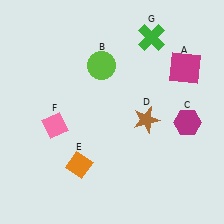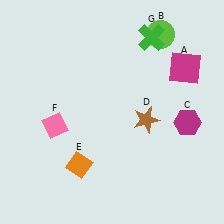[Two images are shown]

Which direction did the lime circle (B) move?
The lime circle (B) moved right.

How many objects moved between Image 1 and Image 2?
1 object moved between the two images.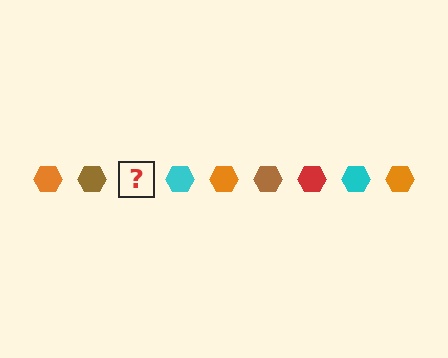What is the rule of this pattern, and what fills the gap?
The rule is that the pattern cycles through orange, brown, red, cyan hexagons. The gap should be filled with a red hexagon.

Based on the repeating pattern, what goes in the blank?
The blank should be a red hexagon.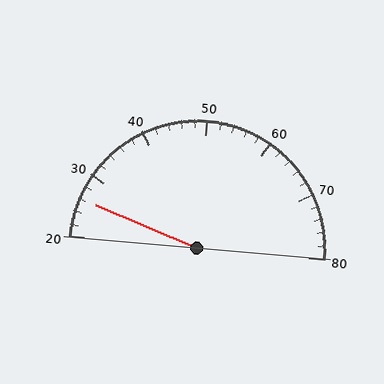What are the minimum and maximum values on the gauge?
The gauge ranges from 20 to 80.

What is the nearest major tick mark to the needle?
The nearest major tick mark is 30.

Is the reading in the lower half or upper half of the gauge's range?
The reading is in the lower half of the range (20 to 80).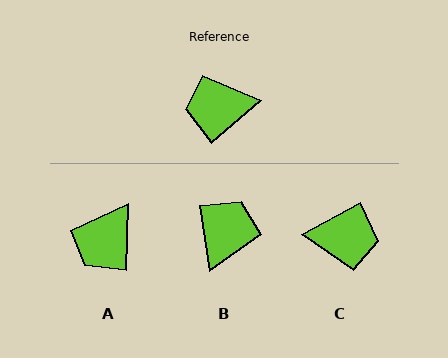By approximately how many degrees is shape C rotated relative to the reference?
Approximately 168 degrees counter-clockwise.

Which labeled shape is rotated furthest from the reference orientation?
C, about 168 degrees away.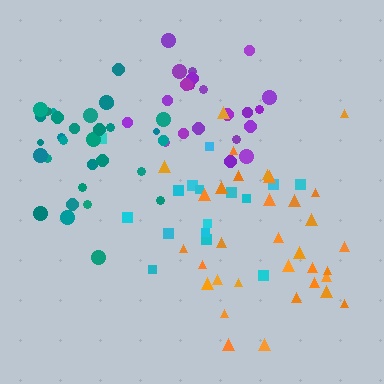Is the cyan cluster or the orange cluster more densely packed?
Orange.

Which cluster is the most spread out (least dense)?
Cyan.